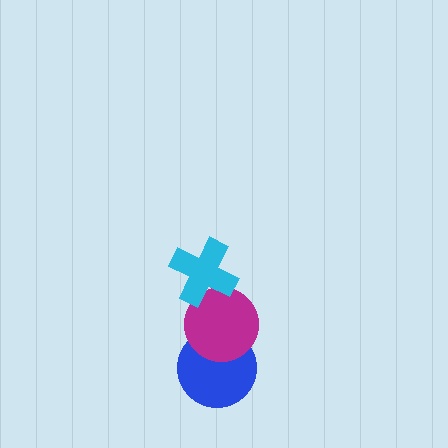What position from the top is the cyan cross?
The cyan cross is 1st from the top.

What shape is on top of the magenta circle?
The cyan cross is on top of the magenta circle.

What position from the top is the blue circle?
The blue circle is 3rd from the top.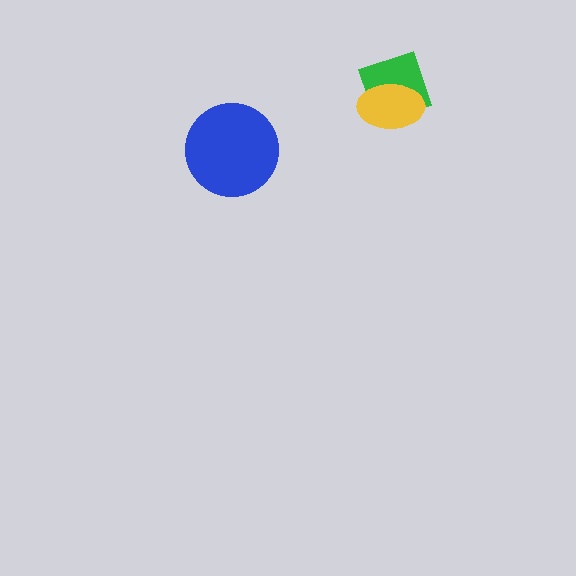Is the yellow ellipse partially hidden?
No, no other shape covers it.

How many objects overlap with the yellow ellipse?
1 object overlaps with the yellow ellipse.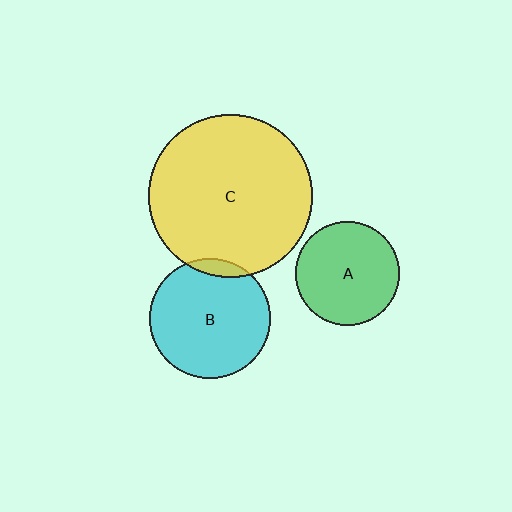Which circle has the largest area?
Circle C (yellow).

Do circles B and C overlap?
Yes.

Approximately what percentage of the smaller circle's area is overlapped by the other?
Approximately 5%.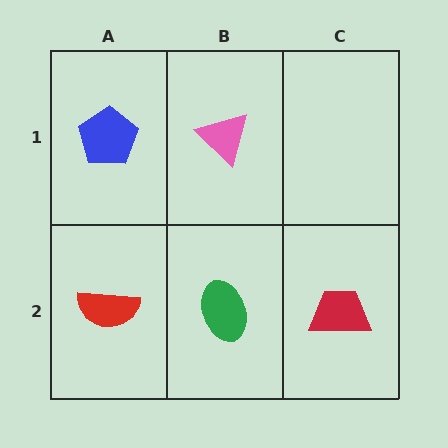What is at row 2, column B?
A green ellipse.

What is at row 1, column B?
A pink triangle.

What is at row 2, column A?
A red semicircle.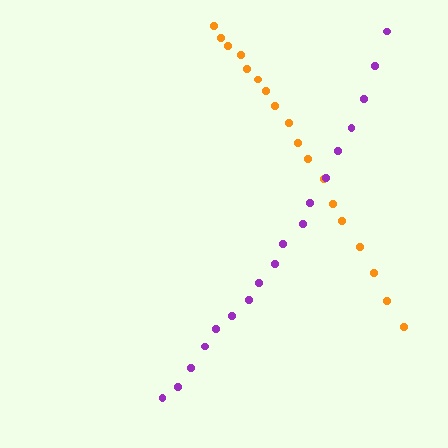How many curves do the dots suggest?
There are 2 distinct paths.